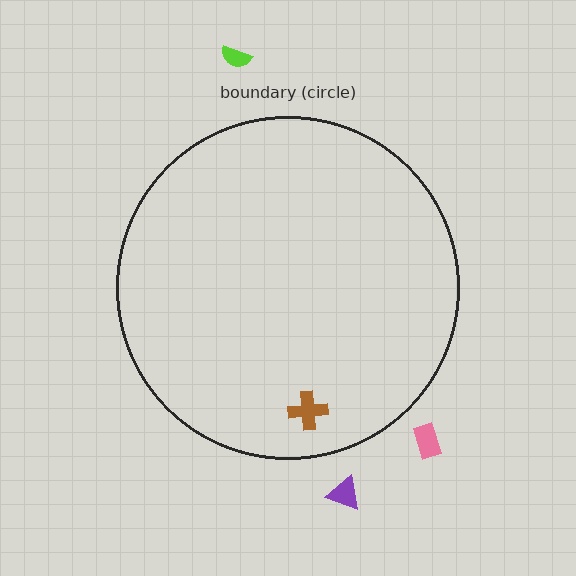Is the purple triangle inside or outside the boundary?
Outside.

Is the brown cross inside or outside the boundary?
Inside.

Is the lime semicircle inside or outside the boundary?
Outside.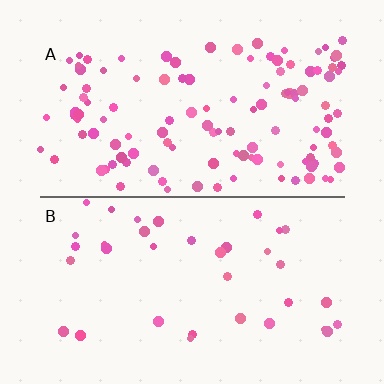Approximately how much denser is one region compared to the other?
Approximately 3.2× — region A over region B.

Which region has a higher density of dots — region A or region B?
A (the top).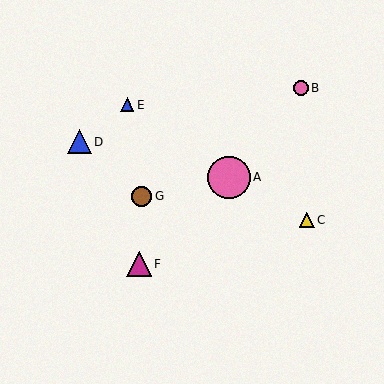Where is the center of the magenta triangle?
The center of the magenta triangle is at (139, 264).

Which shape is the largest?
The pink circle (labeled A) is the largest.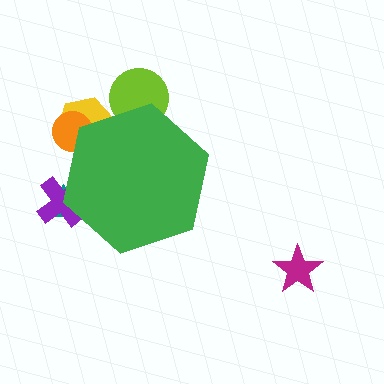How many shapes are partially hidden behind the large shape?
5 shapes are partially hidden.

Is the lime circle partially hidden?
Yes, the lime circle is partially hidden behind the green hexagon.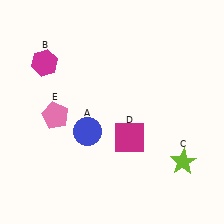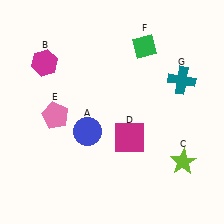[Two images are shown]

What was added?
A green diamond (F), a teal cross (G) were added in Image 2.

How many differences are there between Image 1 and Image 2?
There are 2 differences between the two images.